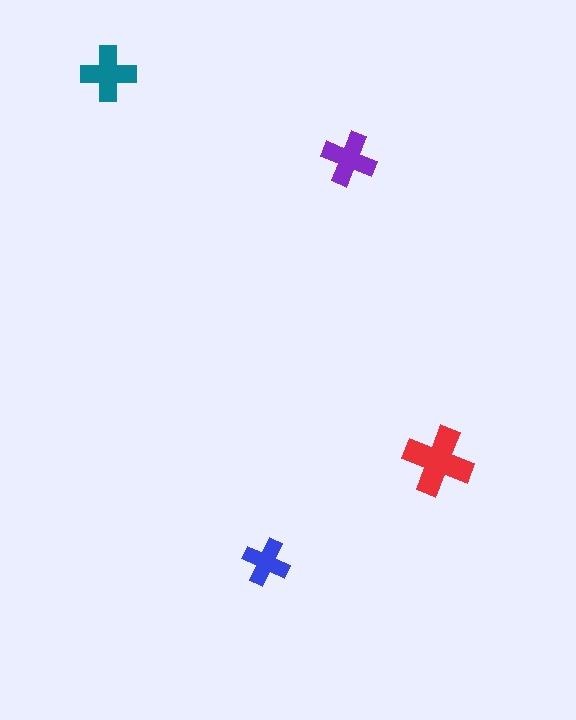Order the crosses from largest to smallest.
the red one, the teal one, the purple one, the blue one.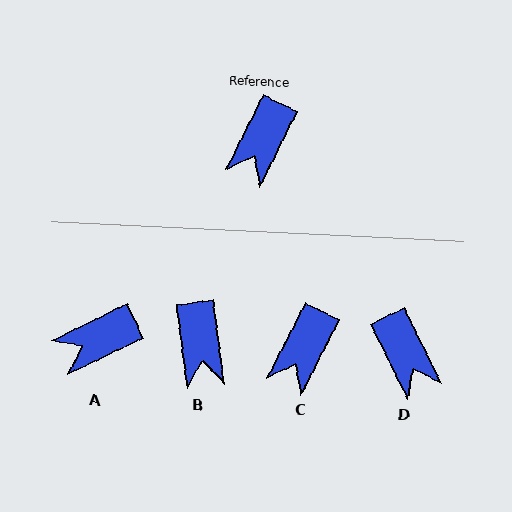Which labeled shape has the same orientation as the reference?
C.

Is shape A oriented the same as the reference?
No, it is off by about 38 degrees.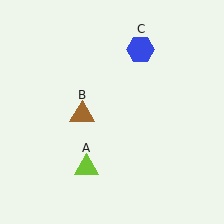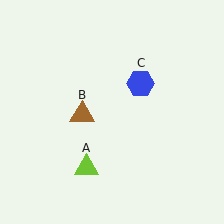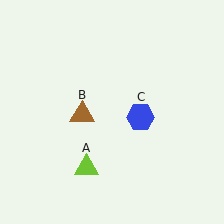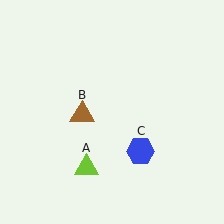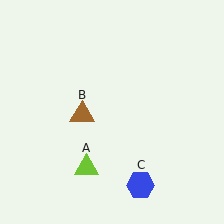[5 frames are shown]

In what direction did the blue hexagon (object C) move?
The blue hexagon (object C) moved down.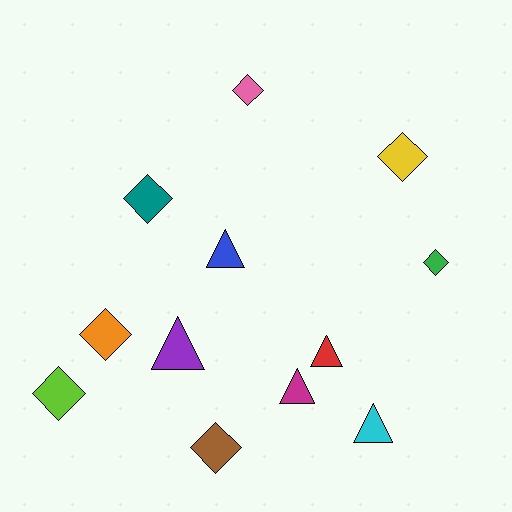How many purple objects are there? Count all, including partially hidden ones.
There is 1 purple object.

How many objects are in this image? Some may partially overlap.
There are 12 objects.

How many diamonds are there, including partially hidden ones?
There are 7 diamonds.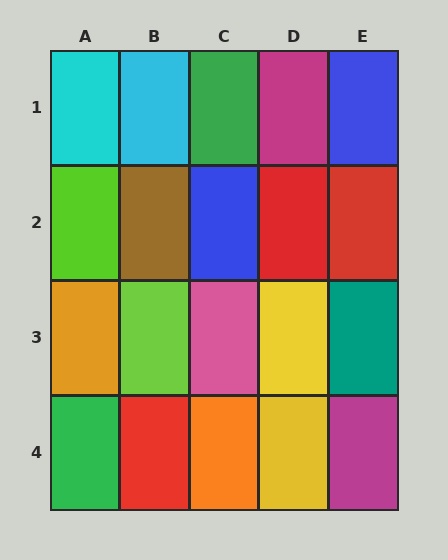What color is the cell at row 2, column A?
Lime.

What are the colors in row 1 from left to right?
Cyan, cyan, green, magenta, blue.